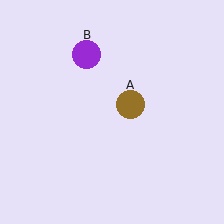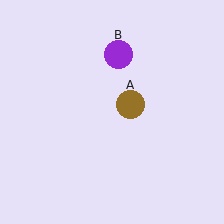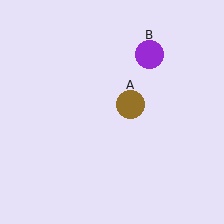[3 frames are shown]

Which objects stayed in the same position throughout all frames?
Brown circle (object A) remained stationary.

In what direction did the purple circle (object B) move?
The purple circle (object B) moved right.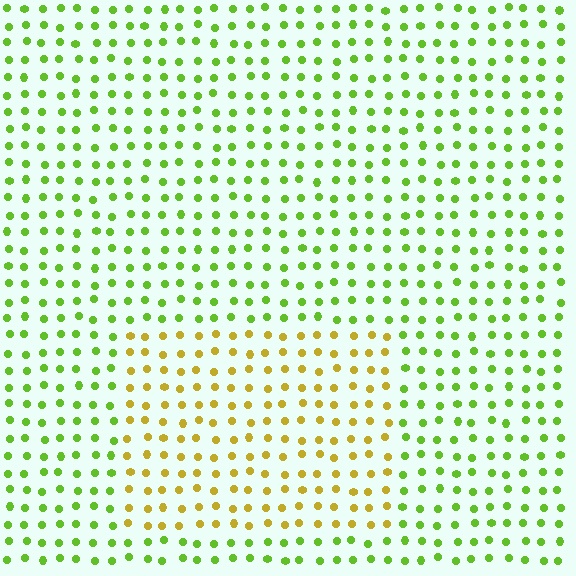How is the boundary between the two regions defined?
The boundary is defined purely by a slight shift in hue (about 47 degrees). Spacing, size, and orientation are identical on both sides.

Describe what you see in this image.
The image is filled with small lime elements in a uniform arrangement. A rectangle-shaped region is visible where the elements are tinted to a slightly different hue, forming a subtle color boundary.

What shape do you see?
I see a rectangle.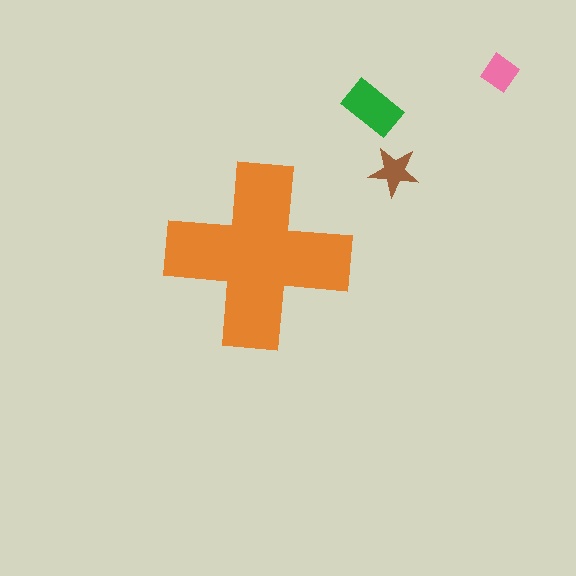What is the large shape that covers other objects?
An orange cross.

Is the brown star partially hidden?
No, the brown star is fully visible.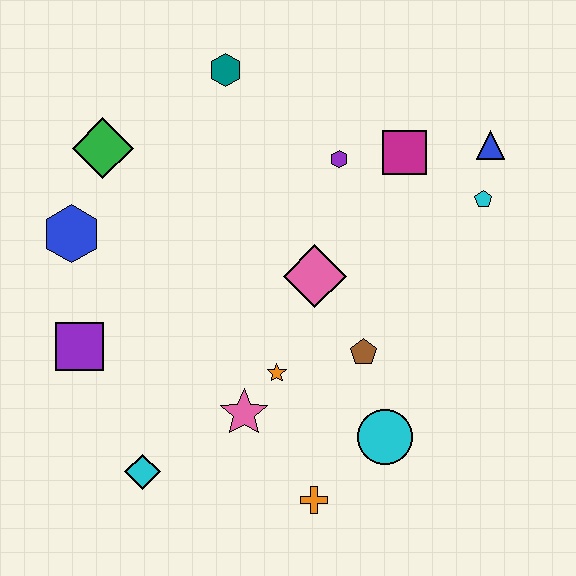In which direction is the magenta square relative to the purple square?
The magenta square is to the right of the purple square.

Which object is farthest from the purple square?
The blue triangle is farthest from the purple square.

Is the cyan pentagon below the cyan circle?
No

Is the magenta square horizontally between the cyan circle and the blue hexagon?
No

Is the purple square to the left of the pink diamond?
Yes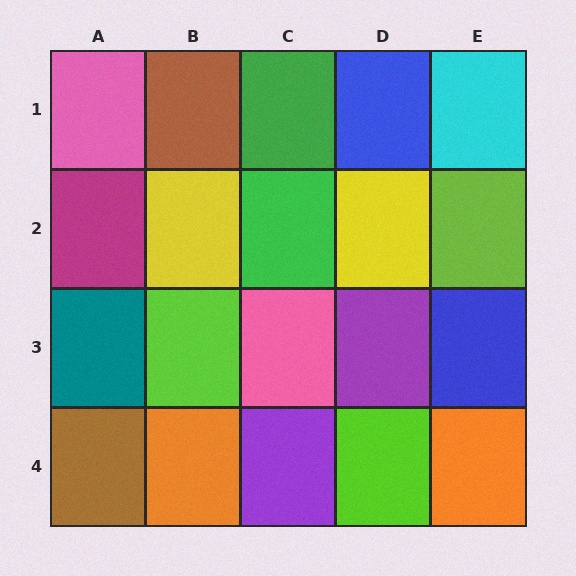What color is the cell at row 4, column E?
Orange.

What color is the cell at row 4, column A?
Brown.